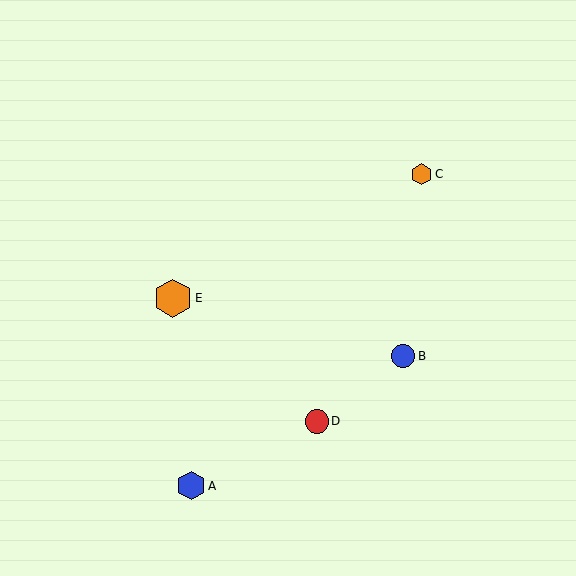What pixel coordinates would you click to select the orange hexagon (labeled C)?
Click at (422, 174) to select the orange hexagon C.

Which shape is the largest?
The orange hexagon (labeled E) is the largest.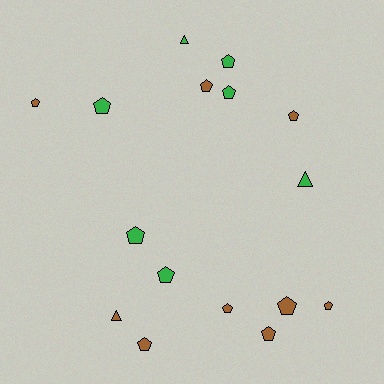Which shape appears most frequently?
Pentagon, with 13 objects.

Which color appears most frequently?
Brown, with 9 objects.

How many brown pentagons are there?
There are 8 brown pentagons.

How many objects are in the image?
There are 16 objects.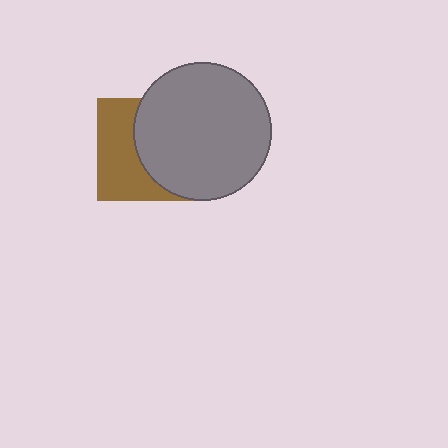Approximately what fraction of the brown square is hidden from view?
Roughly 54% of the brown square is hidden behind the gray circle.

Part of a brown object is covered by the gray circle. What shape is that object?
It is a square.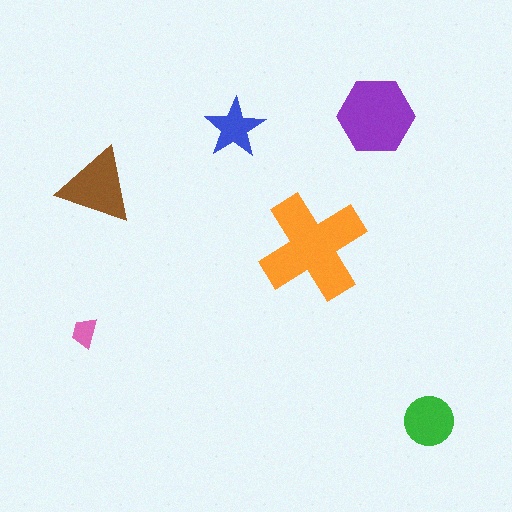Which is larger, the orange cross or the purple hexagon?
The orange cross.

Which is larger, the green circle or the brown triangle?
The brown triangle.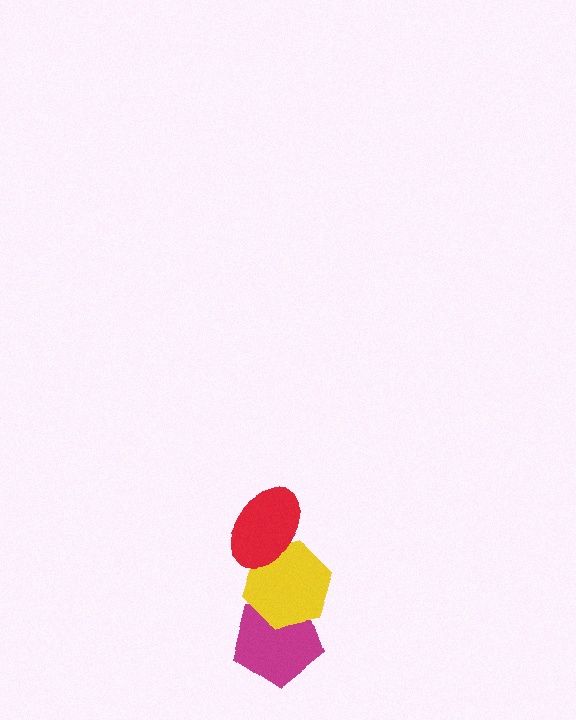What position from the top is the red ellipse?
The red ellipse is 1st from the top.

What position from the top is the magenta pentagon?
The magenta pentagon is 3rd from the top.